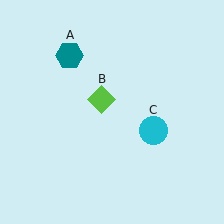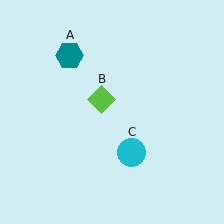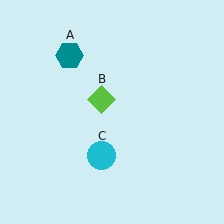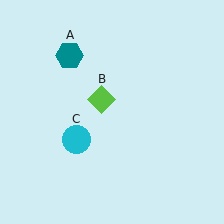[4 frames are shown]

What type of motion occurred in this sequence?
The cyan circle (object C) rotated clockwise around the center of the scene.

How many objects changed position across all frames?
1 object changed position: cyan circle (object C).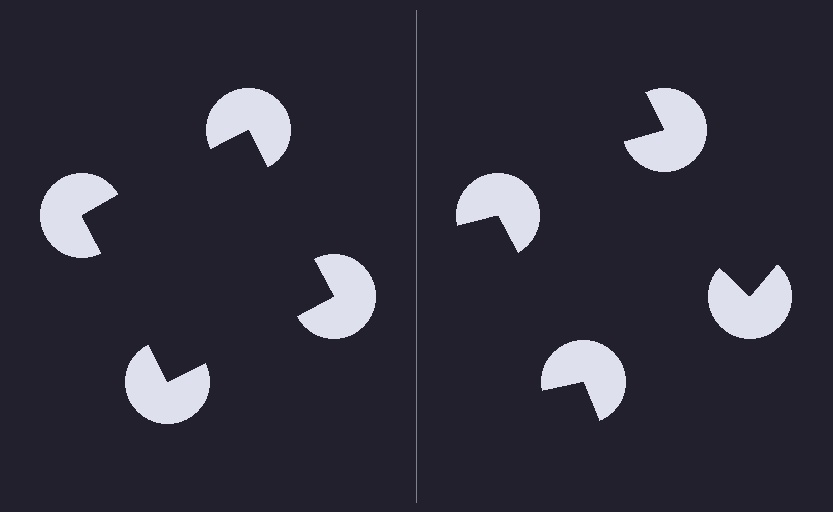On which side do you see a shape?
An illusory square appears on the left side. On the right side the wedge cuts are rotated, so no coherent shape forms.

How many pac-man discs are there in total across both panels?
8 — 4 on each side.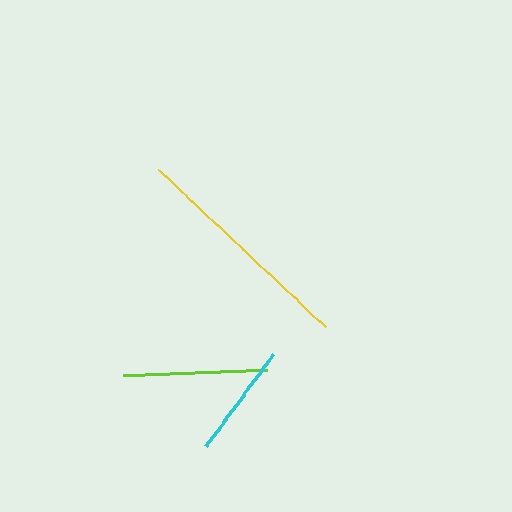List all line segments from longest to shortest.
From longest to shortest: yellow, lime, cyan.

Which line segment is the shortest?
The cyan line is the shortest at approximately 113 pixels.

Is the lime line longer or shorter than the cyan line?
The lime line is longer than the cyan line.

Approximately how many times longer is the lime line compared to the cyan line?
The lime line is approximately 1.3 times the length of the cyan line.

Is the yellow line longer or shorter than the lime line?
The yellow line is longer than the lime line.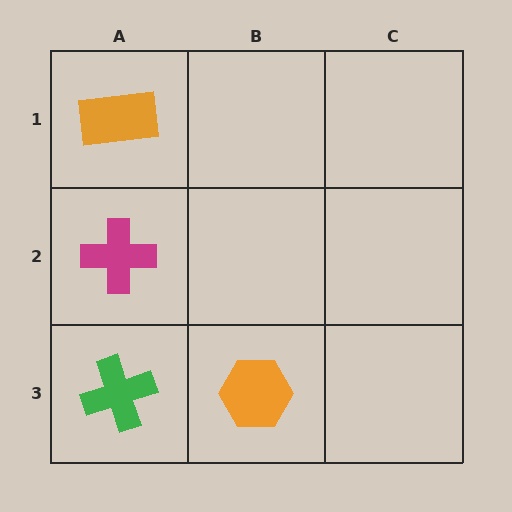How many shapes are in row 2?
1 shape.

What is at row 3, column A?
A green cross.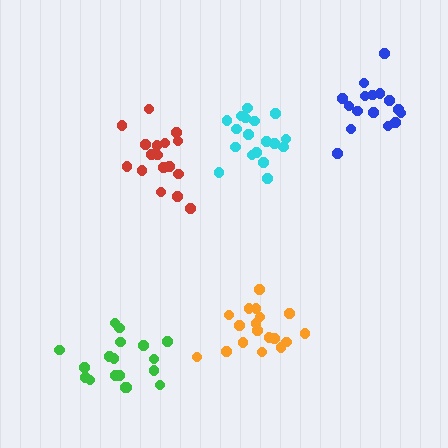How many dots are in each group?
Group 1: 18 dots, Group 2: 18 dots, Group 3: 19 dots, Group 4: 17 dots, Group 5: 16 dots (88 total).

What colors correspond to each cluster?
The clusters are colored: cyan, orange, green, red, blue.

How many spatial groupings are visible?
There are 5 spatial groupings.